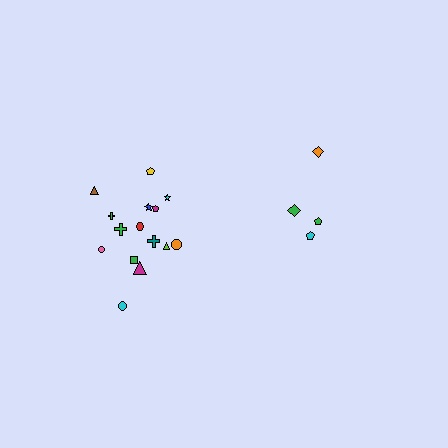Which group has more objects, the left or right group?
The left group.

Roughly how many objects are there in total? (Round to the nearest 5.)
Roughly 20 objects in total.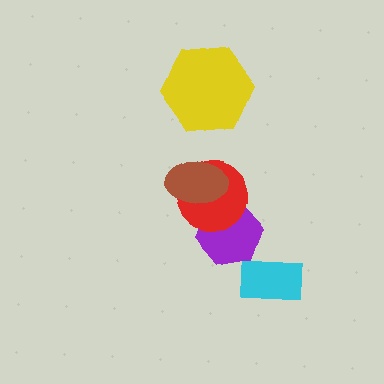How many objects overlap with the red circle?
2 objects overlap with the red circle.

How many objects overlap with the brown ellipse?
1 object overlaps with the brown ellipse.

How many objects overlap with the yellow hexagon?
0 objects overlap with the yellow hexagon.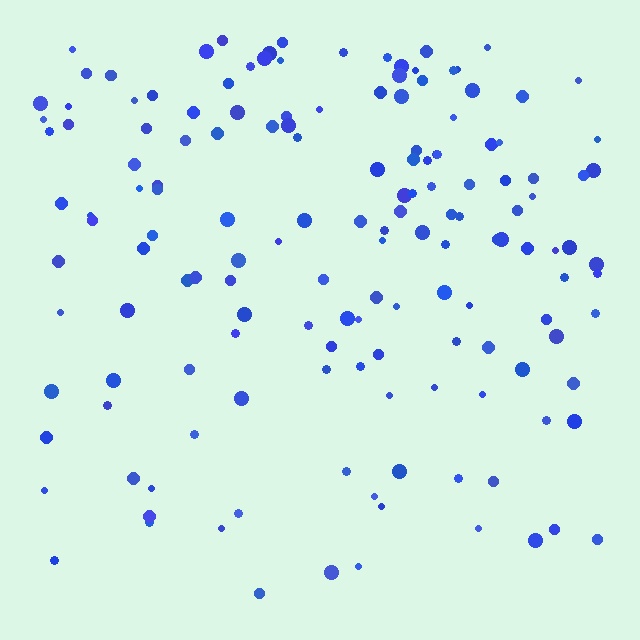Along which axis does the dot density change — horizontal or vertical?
Vertical.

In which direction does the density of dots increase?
From bottom to top, with the top side densest.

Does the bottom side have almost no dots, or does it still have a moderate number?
Still a moderate number, just noticeably fewer than the top.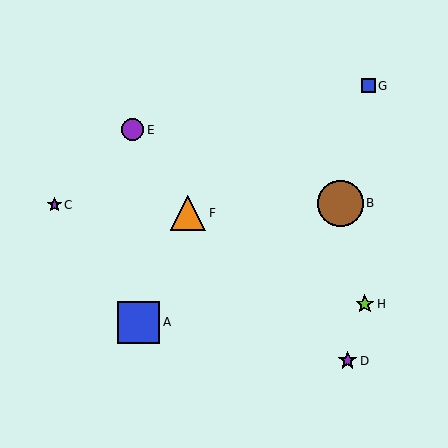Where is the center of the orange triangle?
The center of the orange triangle is at (188, 213).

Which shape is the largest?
The brown circle (labeled B) is the largest.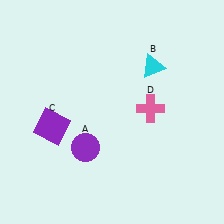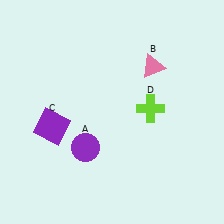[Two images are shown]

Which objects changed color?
B changed from cyan to pink. D changed from pink to lime.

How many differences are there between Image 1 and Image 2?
There are 2 differences between the two images.